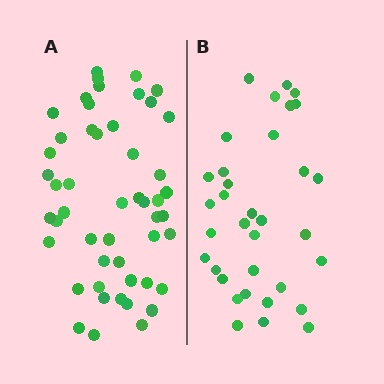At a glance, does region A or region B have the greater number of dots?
Region A (the left region) has more dots.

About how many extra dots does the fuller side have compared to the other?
Region A has approximately 15 more dots than region B.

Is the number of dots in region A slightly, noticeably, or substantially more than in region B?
Region A has substantially more. The ratio is roughly 1.5 to 1.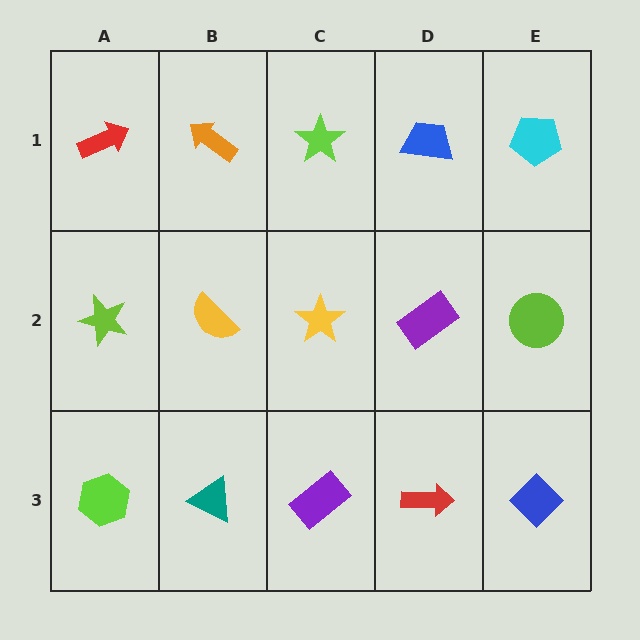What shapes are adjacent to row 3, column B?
A yellow semicircle (row 2, column B), a lime hexagon (row 3, column A), a purple rectangle (row 3, column C).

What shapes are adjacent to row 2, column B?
An orange arrow (row 1, column B), a teal triangle (row 3, column B), a lime star (row 2, column A), a yellow star (row 2, column C).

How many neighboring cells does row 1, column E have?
2.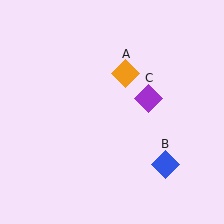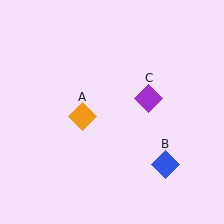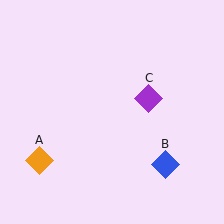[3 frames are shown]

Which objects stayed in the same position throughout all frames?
Blue diamond (object B) and purple diamond (object C) remained stationary.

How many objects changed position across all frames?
1 object changed position: orange diamond (object A).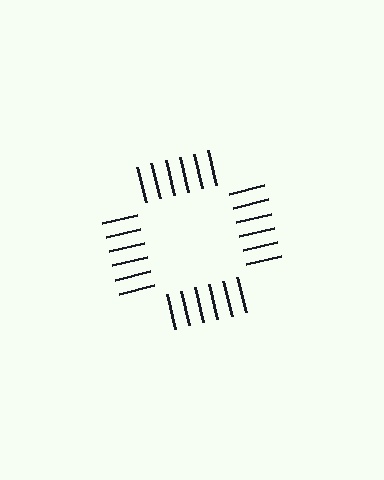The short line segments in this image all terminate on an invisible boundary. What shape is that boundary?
An illusory square — the line segments terminate on its edges but no continuous stroke is drawn.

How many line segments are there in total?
24 — 6 along each of the 4 edges.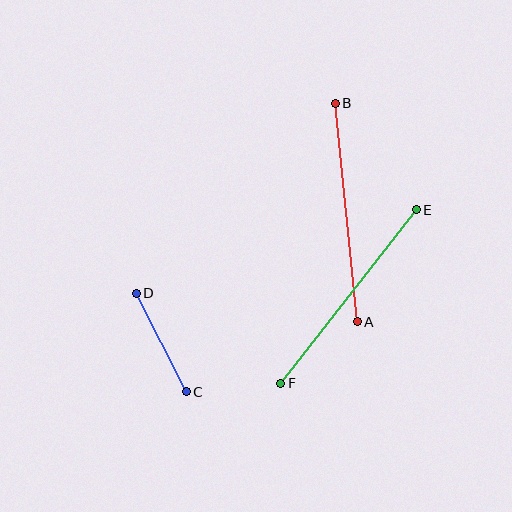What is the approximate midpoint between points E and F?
The midpoint is at approximately (348, 297) pixels.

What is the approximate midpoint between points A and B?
The midpoint is at approximately (346, 212) pixels.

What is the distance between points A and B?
The distance is approximately 220 pixels.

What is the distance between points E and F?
The distance is approximately 220 pixels.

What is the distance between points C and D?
The distance is approximately 111 pixels.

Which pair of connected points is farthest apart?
Points E and F are farthest apart.